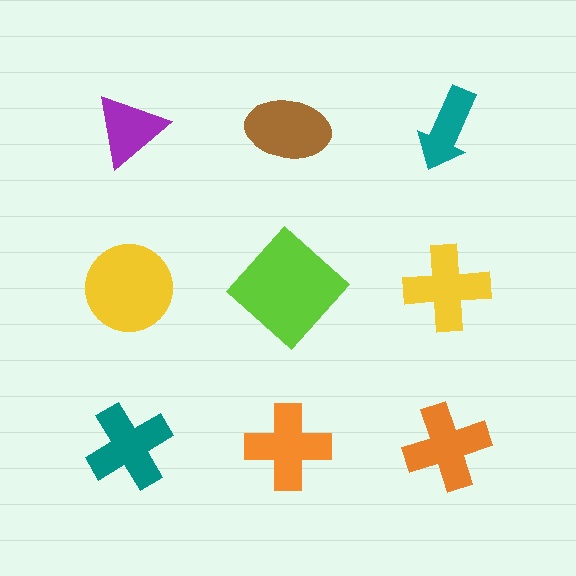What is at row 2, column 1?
A yellow circle.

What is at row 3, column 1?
A teal cross.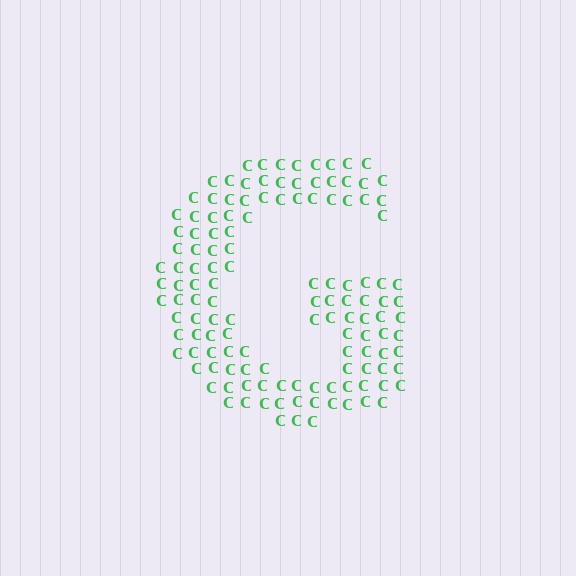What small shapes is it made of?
It is made of small letter C's.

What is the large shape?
The large shape is the letter G.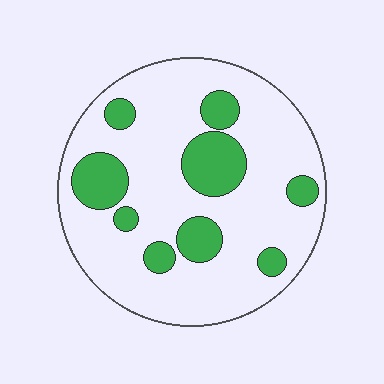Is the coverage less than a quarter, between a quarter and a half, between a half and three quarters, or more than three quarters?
Less than a quarter.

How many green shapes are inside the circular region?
9.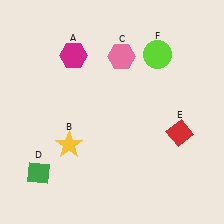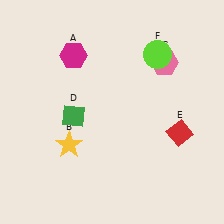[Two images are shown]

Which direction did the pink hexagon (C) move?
The pink hexagon (C) moved right.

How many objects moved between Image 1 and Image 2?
2 objects moved between the two images.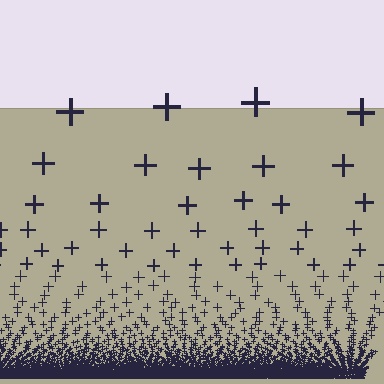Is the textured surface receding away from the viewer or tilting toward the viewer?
The surface appears to tilt toward the viewer. Texture elements get larger and sparser toward the top.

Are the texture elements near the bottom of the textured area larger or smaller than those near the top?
Smaller. The gradient is inverted — elements near the bottom are smaller and denser.